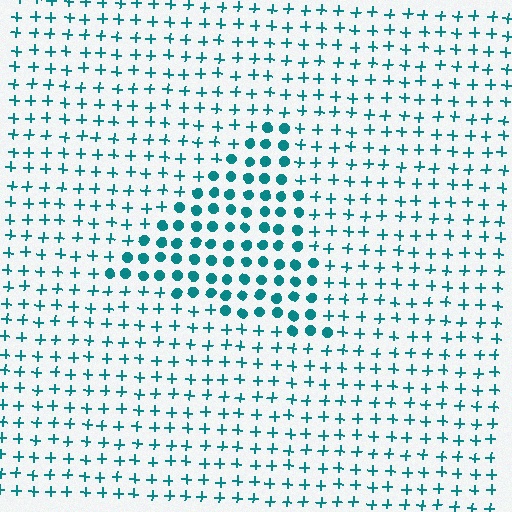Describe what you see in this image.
The image is filled with small teal elements arranged in a uniform grid. A triangle-shaped region contains circles, while the surrounding area contains plus signs. The boundary is defined purely by the change in element shape.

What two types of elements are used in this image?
The image uses circles inside the triangle region and plus signs outside it.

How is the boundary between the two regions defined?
The boundary is defined by a change in element shape: circles inside vs. plus signs outside. All elements share the same color and spacing.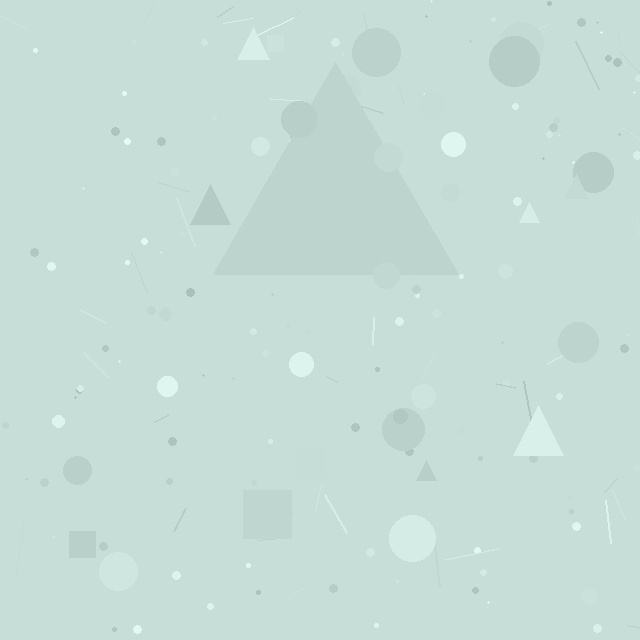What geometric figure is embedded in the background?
A triangle is embedded in the background.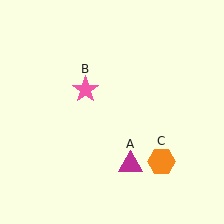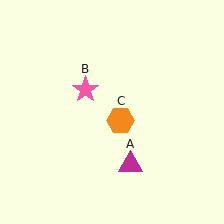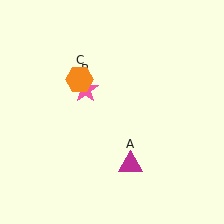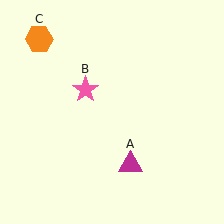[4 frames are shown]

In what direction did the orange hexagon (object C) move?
The orange hexagon (object C) moved up and to the left.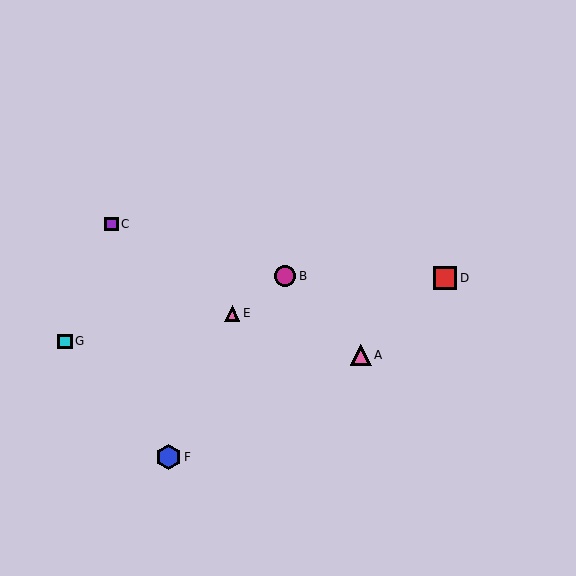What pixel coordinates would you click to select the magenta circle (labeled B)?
Click at (285, 276) to select the magenta circle B.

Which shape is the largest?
The blue hexagon (labeled F) is the largest.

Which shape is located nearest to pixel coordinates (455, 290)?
The red square (labeled D) at (445, 278) is nearest to that location.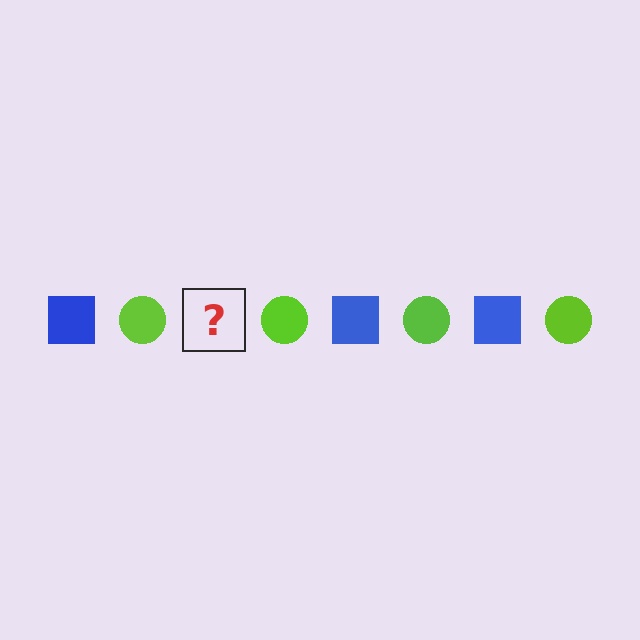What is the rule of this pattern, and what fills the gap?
The rule is that the pattern alternates between blue square and lime circle. The gap should be filled with a blue square.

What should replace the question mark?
The question mark should be replaced with a blue square.